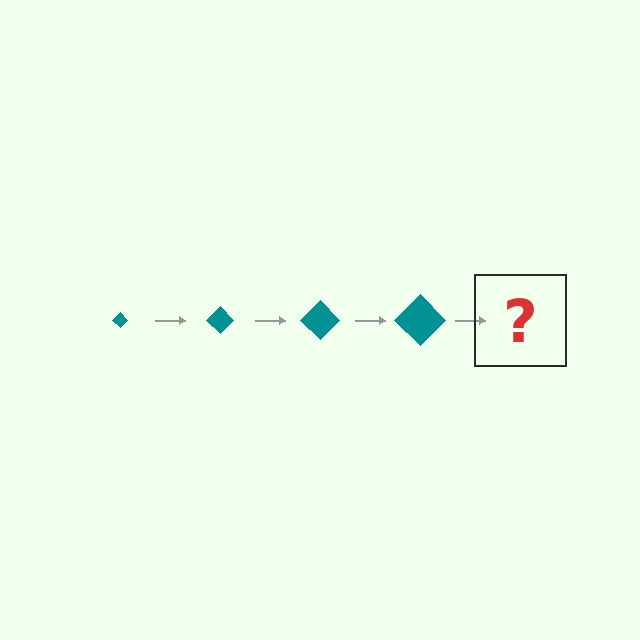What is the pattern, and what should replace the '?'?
The pattern is that the diamond gets progressively larger each step. The '?' should be a teal diamond, larger than the previous one.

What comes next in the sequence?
The next element should be a teal diamond, larger than the previous one.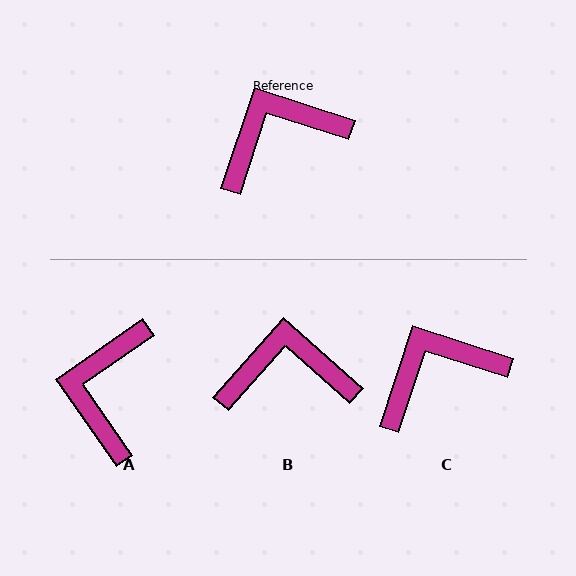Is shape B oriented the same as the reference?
No, it is off by about 23 degrees.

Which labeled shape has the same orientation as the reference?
C.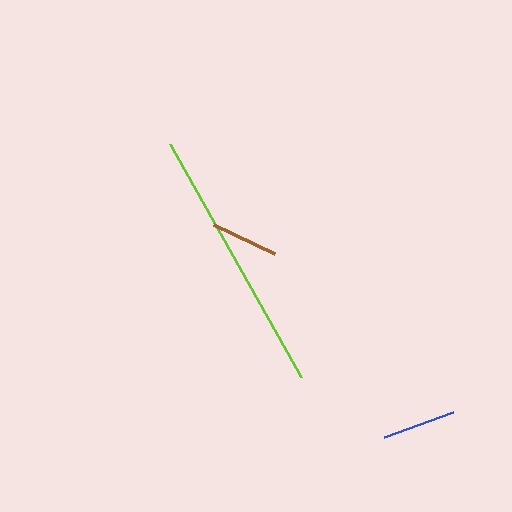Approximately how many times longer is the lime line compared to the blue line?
The lime line is approximately 3.7 times the length of the blue line.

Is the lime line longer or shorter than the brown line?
The lime line is longer than the brown line.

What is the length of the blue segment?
The blue segment is approximately 73 pixels long.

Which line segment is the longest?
The lime line is the longest at approximately 268 pixels.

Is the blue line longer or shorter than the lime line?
The lime line is longer than the blue line.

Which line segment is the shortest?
The brown line is the shortest at approximately 68 pixels.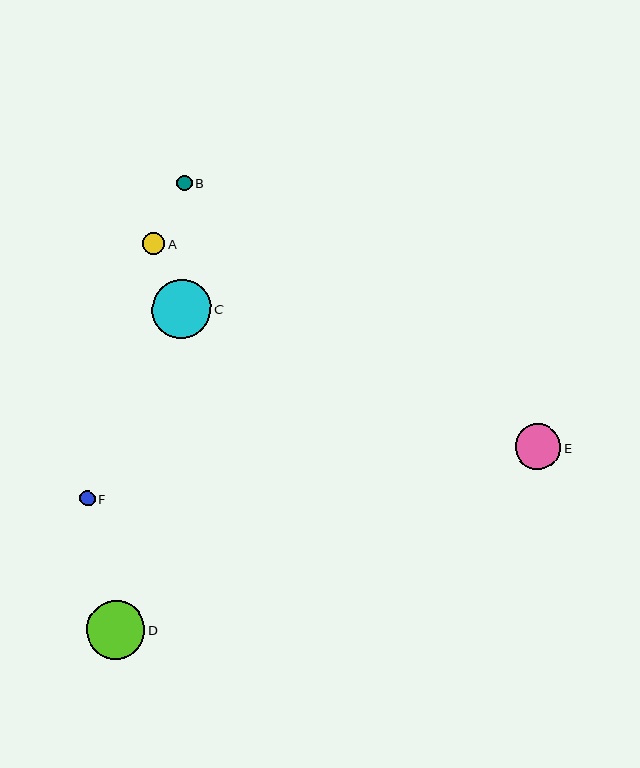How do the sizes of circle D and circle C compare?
Circle D and circle C are approximately the same size.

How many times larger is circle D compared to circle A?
Circle D is approximately 2.7 times the size of circle A.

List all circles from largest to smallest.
From largest to smallest: D, C, E, A, B, F.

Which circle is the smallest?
Circle F is the smallest with a size of approximately 15 pixels.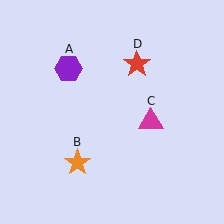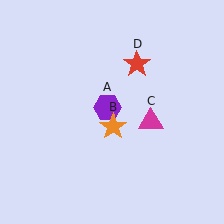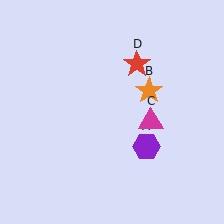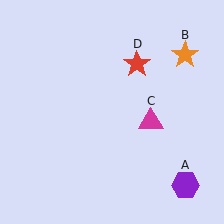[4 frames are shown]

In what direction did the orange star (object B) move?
The orange star (object B) moved up and to the right.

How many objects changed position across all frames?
2 objects changed position: purple hexagon (object A), orange star (object B).